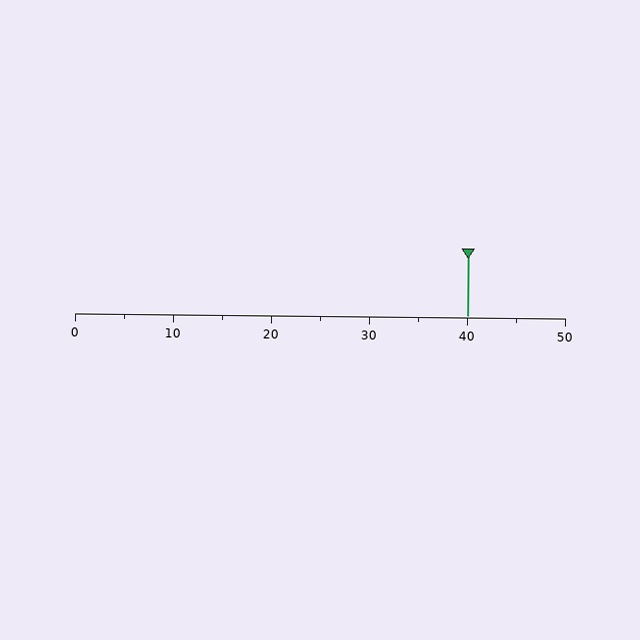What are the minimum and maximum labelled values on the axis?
The axis runs from 0 to 50.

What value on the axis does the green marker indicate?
The marker indicates approximately 40.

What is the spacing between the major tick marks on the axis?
The major ticks are spaced 10 apart.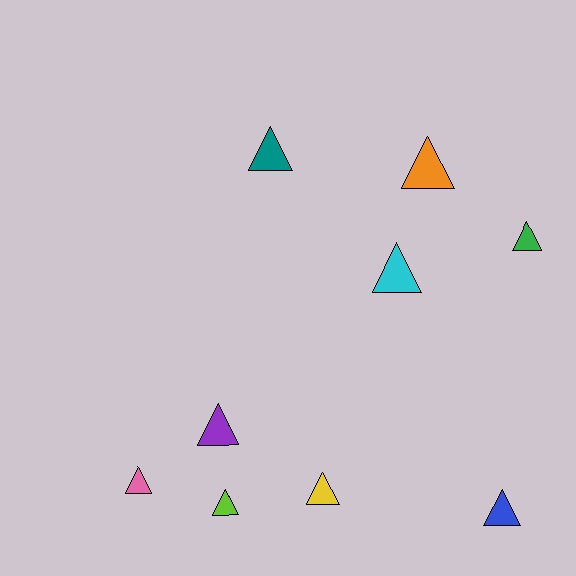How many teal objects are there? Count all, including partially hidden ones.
There is 1 teal object.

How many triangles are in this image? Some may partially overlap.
There are 9 triangles.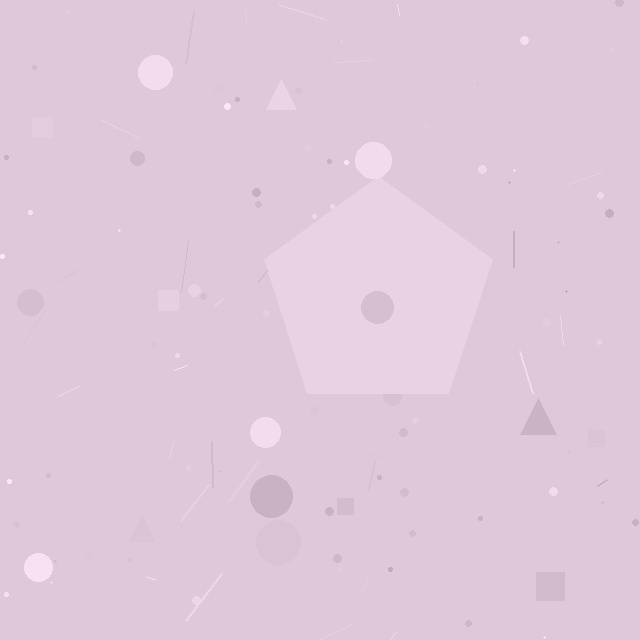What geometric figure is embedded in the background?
A pentagon is embedded in the background.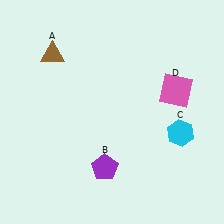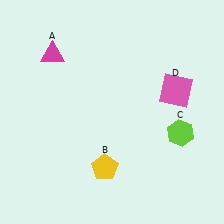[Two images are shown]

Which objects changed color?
A changed from brown to magenta. B changed from purple to yellow. C changed from cyan to lime.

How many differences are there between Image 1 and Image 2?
There are 3 differences between the two images.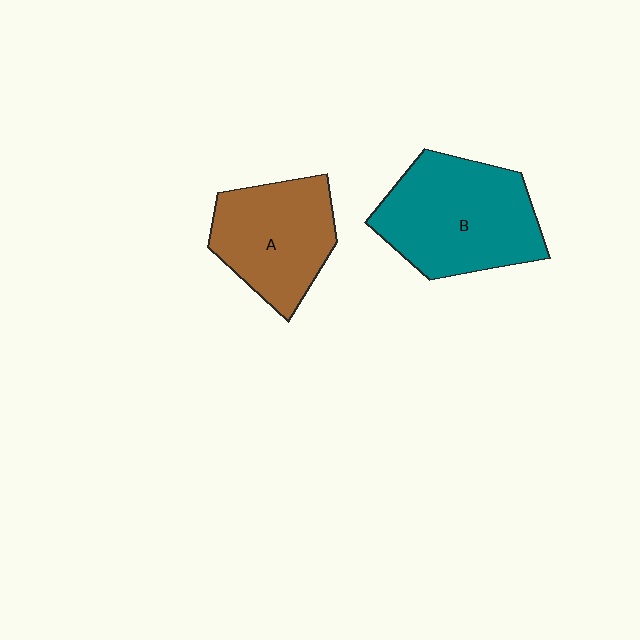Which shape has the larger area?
Shape B (teal).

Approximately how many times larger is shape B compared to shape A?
Approximately 1.3 times.